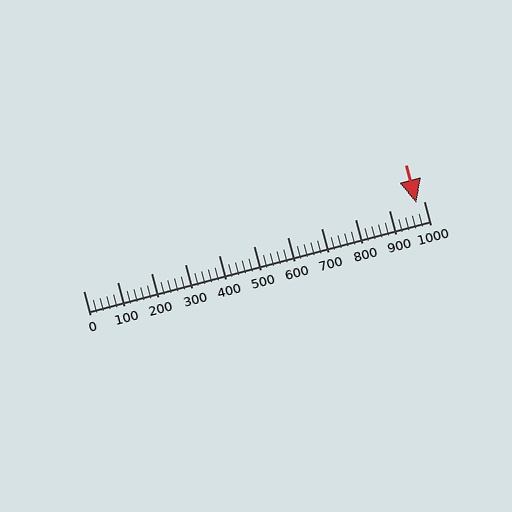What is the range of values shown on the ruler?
The ruler shows values from 0 to 1000.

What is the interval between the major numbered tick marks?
The major tick marks are spaced 100 units apart.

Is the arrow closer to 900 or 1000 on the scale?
The arrow is closer to 1000.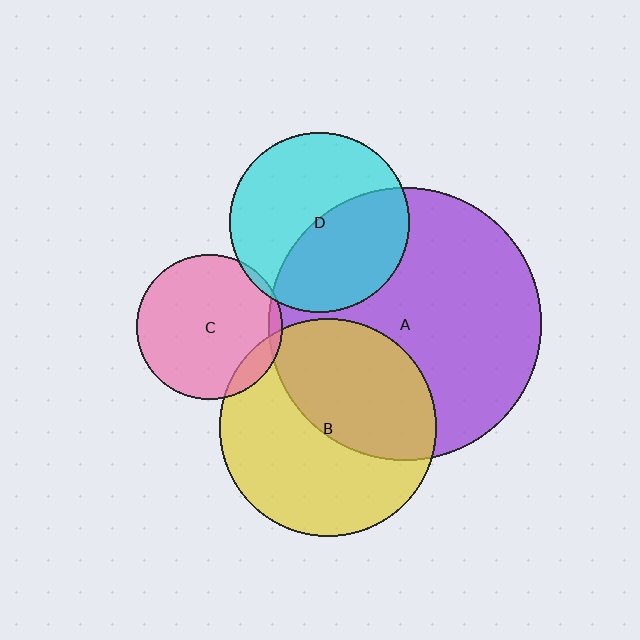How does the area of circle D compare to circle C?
Approximately 1.5 times.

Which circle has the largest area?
Circle A (purple).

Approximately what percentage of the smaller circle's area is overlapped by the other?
Approximately 10%.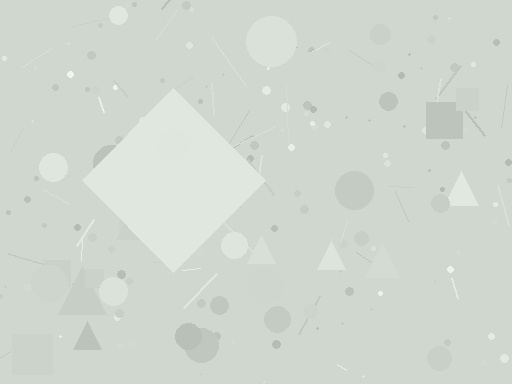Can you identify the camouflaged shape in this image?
The camouflaged shape is a diamond.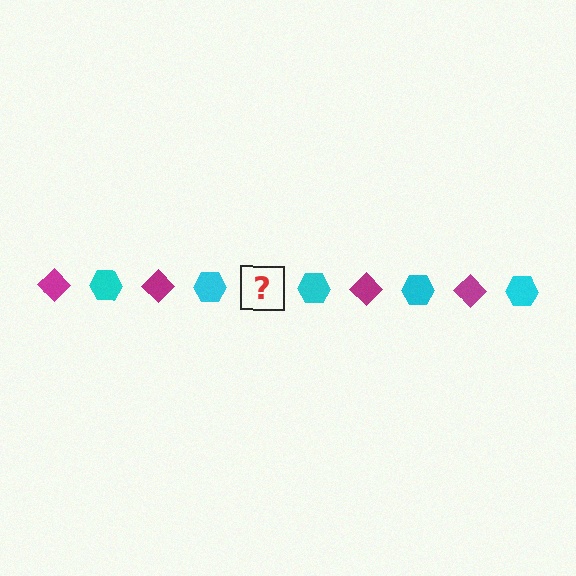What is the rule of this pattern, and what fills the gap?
The rule is that the pattern alternates between magenta diamond and cyan hexagon. The gap should be filled with a magenta diamond.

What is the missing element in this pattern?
The missing element is a magenta diamond.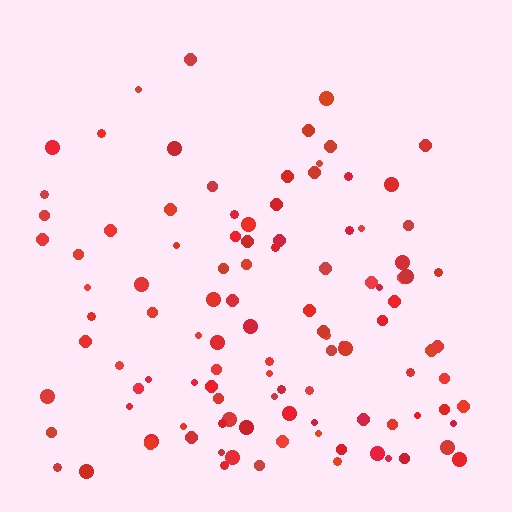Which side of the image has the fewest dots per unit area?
The top.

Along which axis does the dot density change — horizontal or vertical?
Vertical.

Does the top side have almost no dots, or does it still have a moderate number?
Still a moderate number, just noticeably fewer than the bottom.